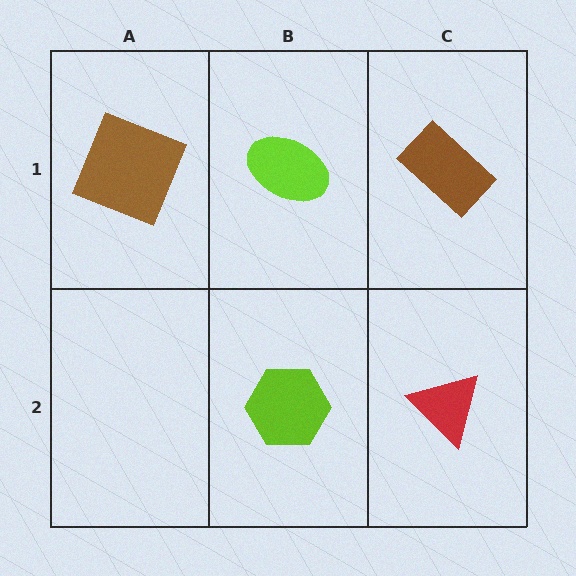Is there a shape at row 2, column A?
No, that cell is empty.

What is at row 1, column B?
A lime ellipse.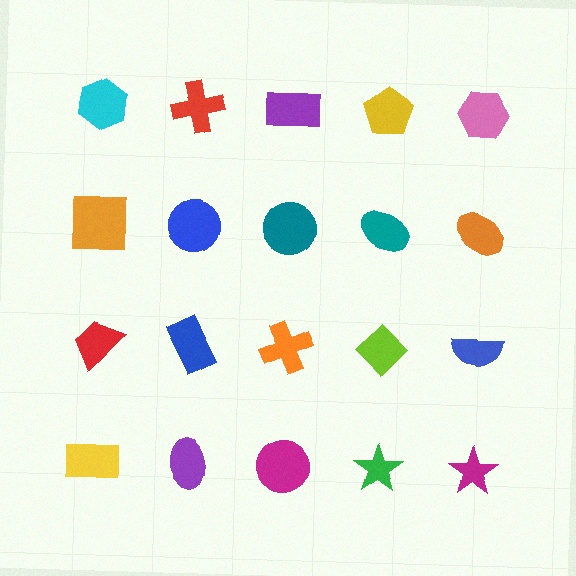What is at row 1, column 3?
A purple rectangle.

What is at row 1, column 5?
A pink hexagon.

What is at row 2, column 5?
An orange ellipse.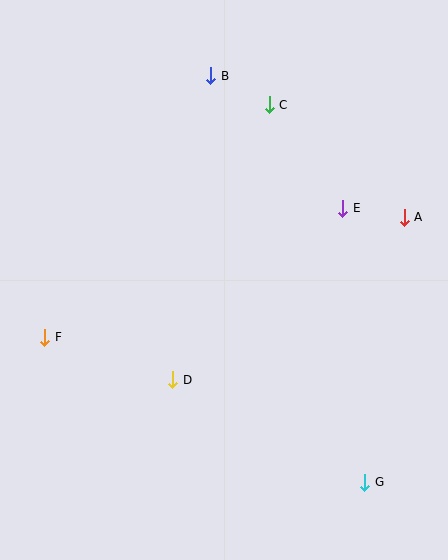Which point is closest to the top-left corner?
Point B is closest to the top-left corner.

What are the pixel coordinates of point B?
Point B is at (211, 76).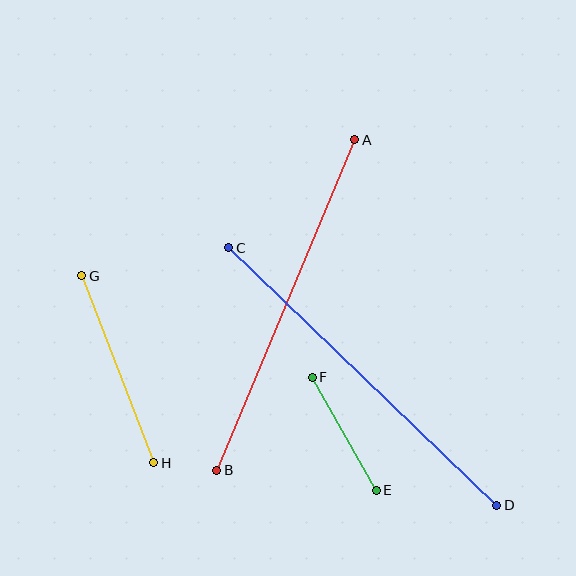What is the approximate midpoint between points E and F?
The midpoint is at approximately (344, 434) pixels.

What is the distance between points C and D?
The distance is approximately 372 pixels.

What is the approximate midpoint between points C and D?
The midpoint is at approximately (363, 376) pixels.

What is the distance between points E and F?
The distance is approximately 130 pixels.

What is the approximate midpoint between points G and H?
The midpoint is at approximately (118, 369) pixels.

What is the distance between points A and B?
The distance is approximately 358 pixels.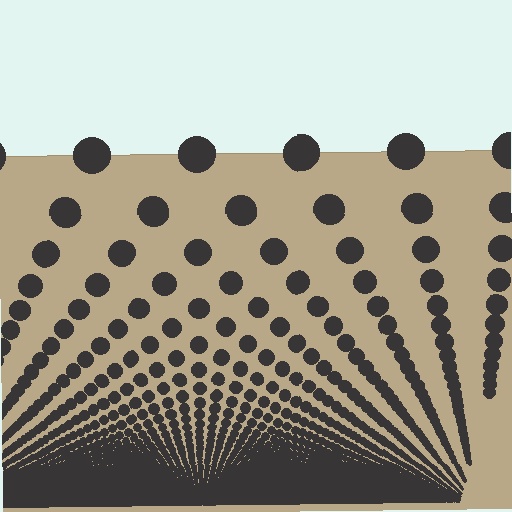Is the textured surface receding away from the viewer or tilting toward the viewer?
The surface appears to tilt toward the viewer. Texture elements get larger and sparser toward the top.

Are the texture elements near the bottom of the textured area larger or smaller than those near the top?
Smaller. The gradient is inverted — elements near the bottom are smaller and denser.